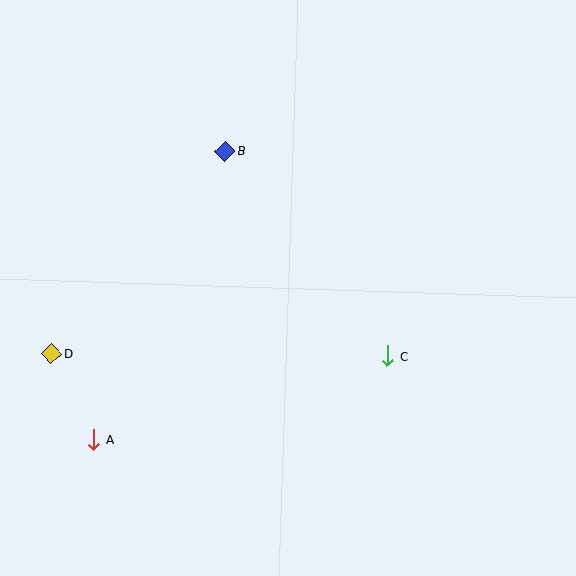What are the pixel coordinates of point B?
Point B is at (225, 151).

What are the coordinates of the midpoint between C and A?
The midpoint between C and A is at (241, 398).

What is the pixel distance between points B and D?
The distance between B and D is 267 pixels.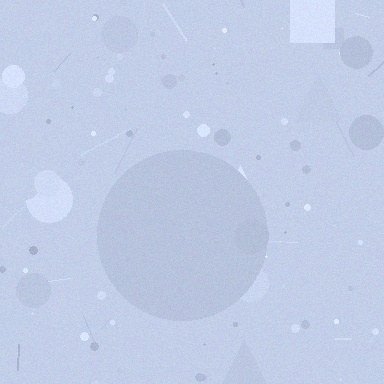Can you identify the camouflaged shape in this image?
The camouflaged shape is a circle.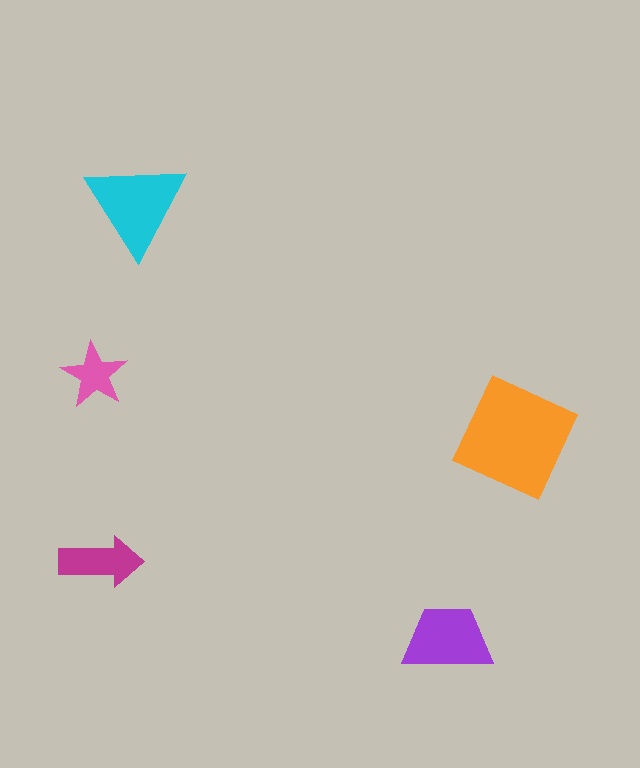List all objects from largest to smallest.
The orange square, the cyan triangle, the purple trapezoid, the magenta arrow, the pink star.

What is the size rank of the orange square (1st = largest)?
1st.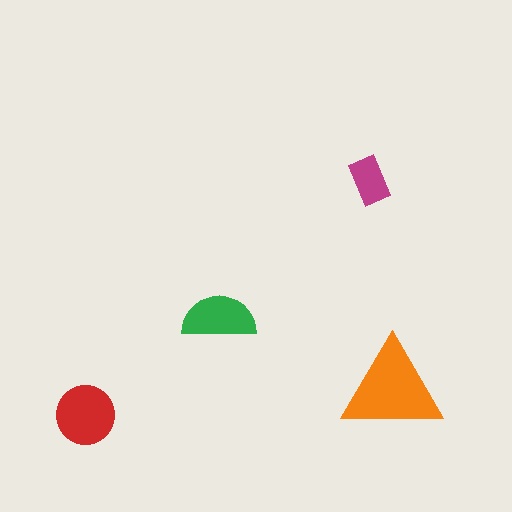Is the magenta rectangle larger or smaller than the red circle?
Smaller.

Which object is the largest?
The orange triangle.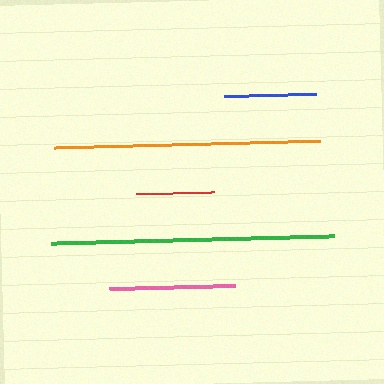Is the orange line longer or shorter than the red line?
The orange line is longer than the red line.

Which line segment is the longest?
The green line is the longest at approximately 284 pixels.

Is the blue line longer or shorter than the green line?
The green line is longer than the blue line.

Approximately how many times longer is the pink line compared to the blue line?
The pink line is approximately 1.4 times the length of the blue line.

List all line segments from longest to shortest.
From longest to shortest: green, orange, pink, blue, red.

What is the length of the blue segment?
The blue segment is approximately 92 pixels long.